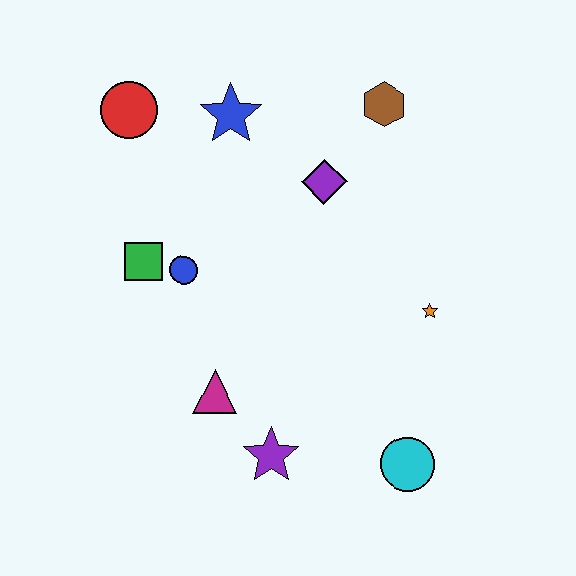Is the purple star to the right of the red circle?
Yes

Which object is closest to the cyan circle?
The purple star is closest to the cyan circle.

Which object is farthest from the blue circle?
The cyan circle is farthest from the blue circle.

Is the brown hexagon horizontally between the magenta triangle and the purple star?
No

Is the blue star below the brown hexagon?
Yes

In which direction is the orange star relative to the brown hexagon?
The orange star is below the brown hexagon.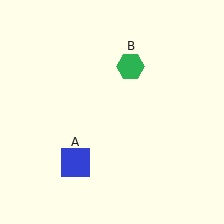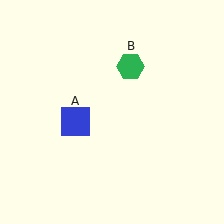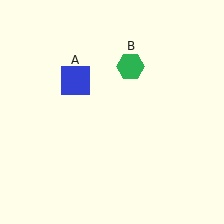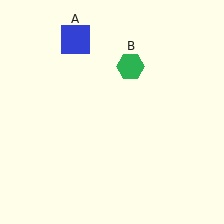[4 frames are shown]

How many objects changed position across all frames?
1 object changed position: blue square (object A).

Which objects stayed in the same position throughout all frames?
Green hexagon (object B) remained stationary.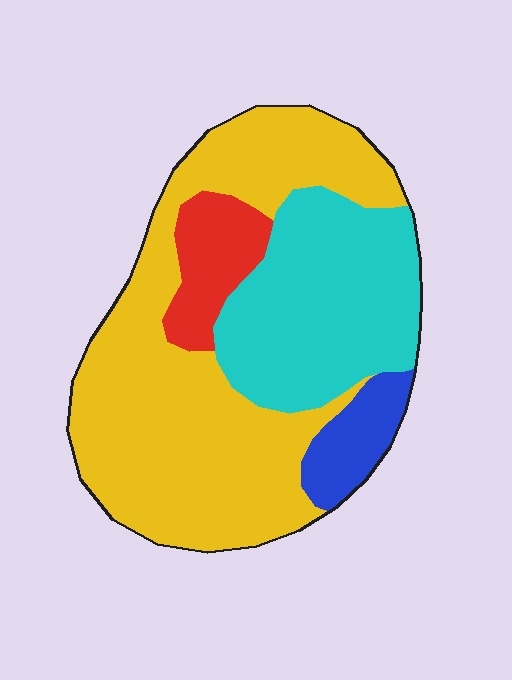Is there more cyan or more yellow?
Yellow.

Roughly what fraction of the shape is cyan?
Cyan takes up about one third (1/3) of the shape.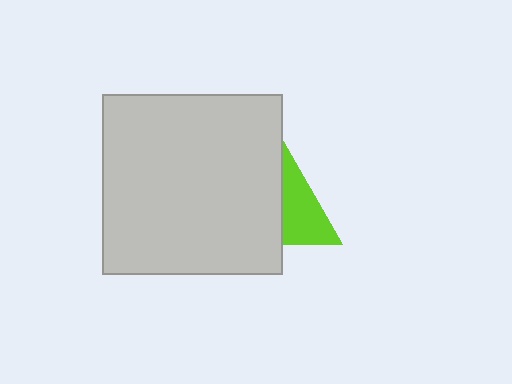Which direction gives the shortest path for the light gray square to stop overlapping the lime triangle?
Moving left gives the shortest separation.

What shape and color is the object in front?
The object in front is a light gray square.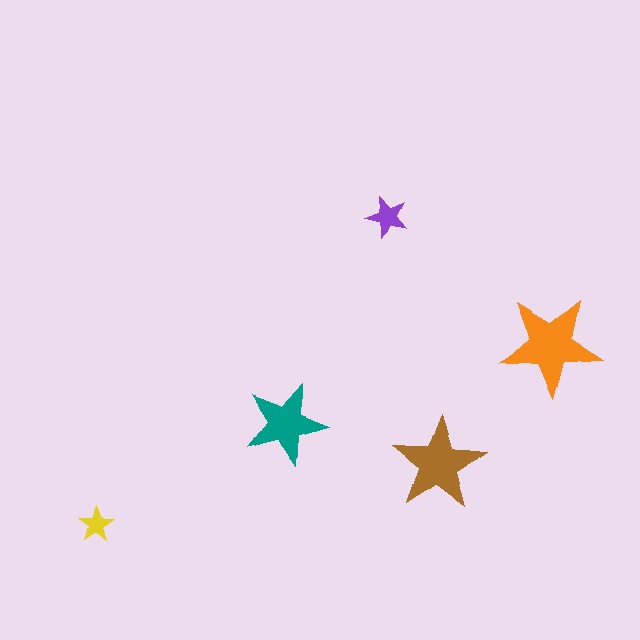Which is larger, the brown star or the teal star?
The brown one.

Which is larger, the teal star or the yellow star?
The teal one.